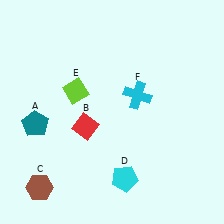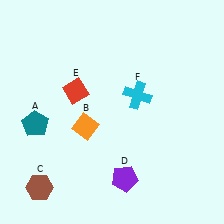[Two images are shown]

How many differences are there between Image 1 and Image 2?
There are 3 differences between the two images.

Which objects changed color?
B changed from red to orange. D changed from cyan to purple. E changed from lime to red.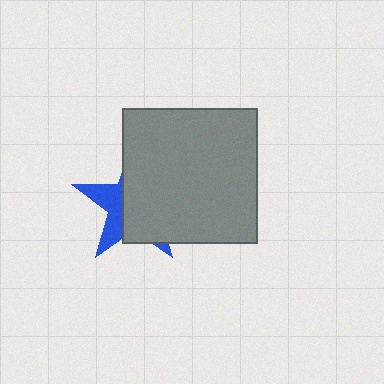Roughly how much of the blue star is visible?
A small part of it is visible (roughly 34%).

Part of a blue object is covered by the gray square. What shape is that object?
It is a star.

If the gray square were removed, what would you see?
You would see the complete blue star.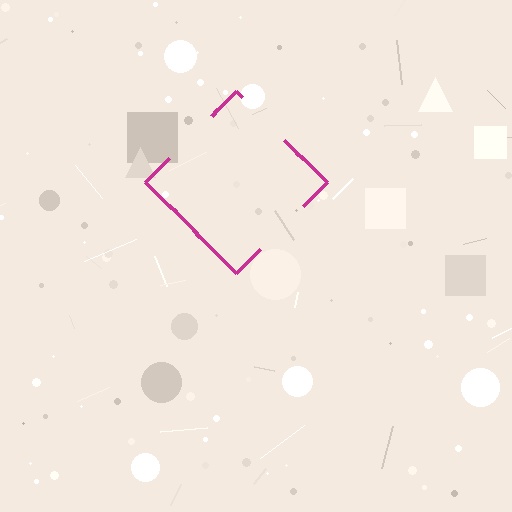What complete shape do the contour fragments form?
The contour fragments form a diamond.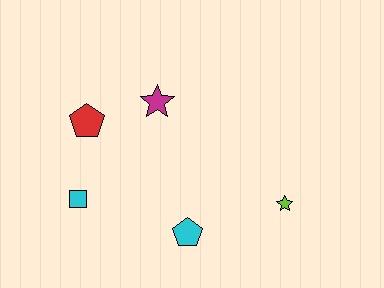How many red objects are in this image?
There is 1 red object.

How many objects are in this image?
There are 5 objects.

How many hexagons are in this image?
There are no hexagons.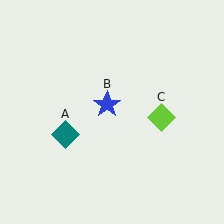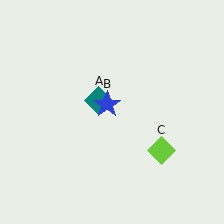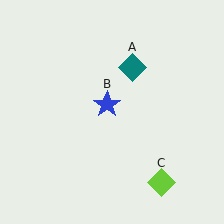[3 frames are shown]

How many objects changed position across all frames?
2 objects changed position: teal diamond (object A), lime diamond (object C).